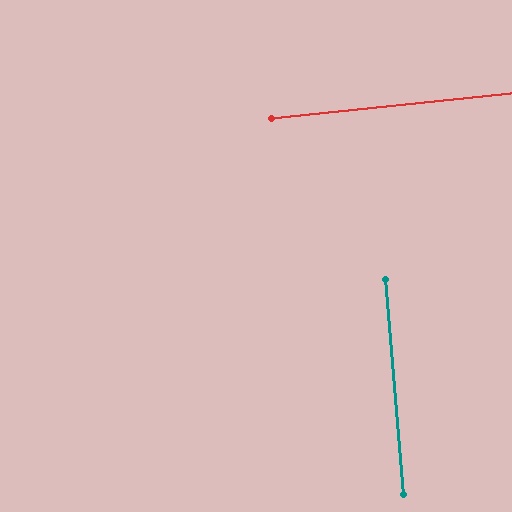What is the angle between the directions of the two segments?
Approximately 89 degrees.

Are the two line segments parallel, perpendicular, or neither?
Perpendicular — they meet at approximately 89°.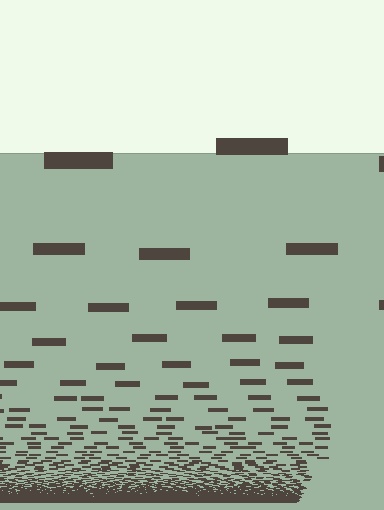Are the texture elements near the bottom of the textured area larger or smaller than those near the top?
Smaller. The gradient is inverted — elements near the bottom are smaller and denser.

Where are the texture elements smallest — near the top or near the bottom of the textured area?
Near the bottom.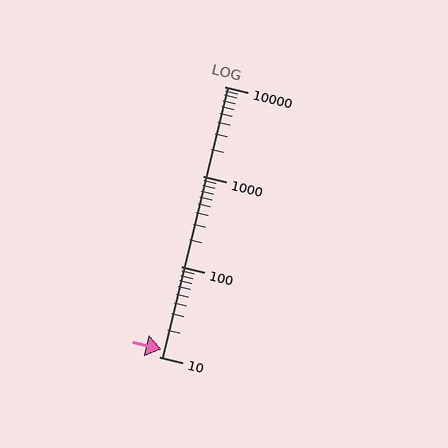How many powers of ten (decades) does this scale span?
The scale spans 3 decades, from 10 to 10000.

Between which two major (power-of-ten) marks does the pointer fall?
The pointer is between 10 and 100.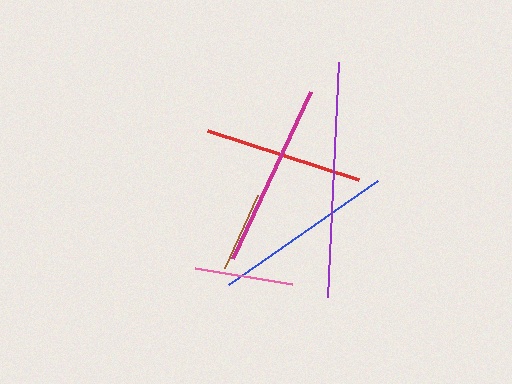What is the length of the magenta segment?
The magenta segment is approximately 184 pixels long.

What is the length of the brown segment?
The brown segment is approximately 81 pixels long.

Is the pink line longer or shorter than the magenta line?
The magenta line is longer than the pink line.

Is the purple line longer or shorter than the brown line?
The purple line is longer than the brown line.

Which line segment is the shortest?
The brown line is the shortest at approximately 81 pixels.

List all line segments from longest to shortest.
From longest to shortest: purple, magenta, blue, red, pink, brown.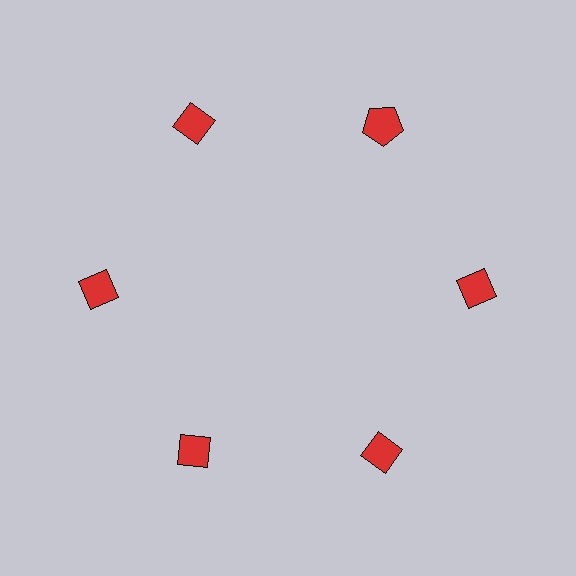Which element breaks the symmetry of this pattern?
The red pentagon at roughly the 1 o'clock position breaks the symmetry. All other shapes are red diamonds.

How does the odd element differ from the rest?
It has a different shape: pentagon instead of diamond.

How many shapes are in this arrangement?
There are 6 shapes arranged in a ring pattern.